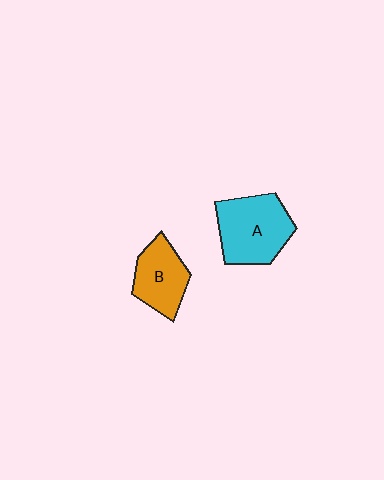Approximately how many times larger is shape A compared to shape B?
Approximately 1.4 times.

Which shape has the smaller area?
Shape B (orange).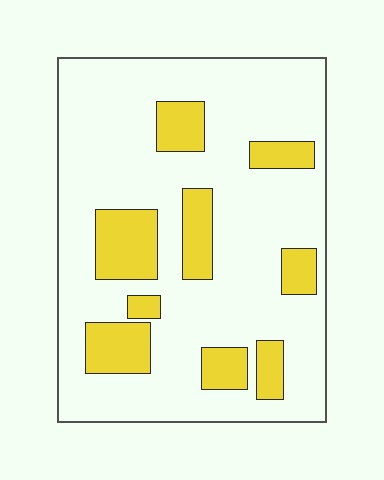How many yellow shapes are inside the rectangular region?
9.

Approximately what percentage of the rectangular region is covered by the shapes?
Approximately 20%.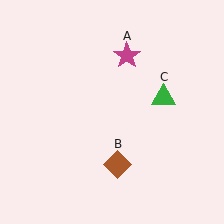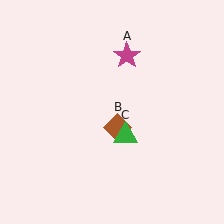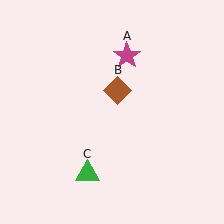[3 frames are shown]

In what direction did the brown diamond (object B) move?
The brown diamond (object B) moved up.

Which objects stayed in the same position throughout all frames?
Magenta star (object A) remained stationary.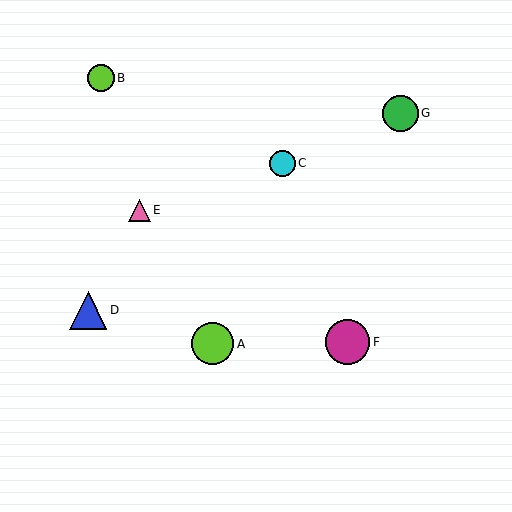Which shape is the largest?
The magenta circle (labeled F) is the largest.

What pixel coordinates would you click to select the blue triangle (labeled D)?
Click at (88, 310) to select the blue triangle D.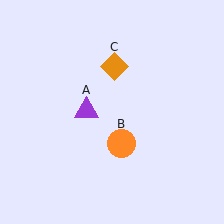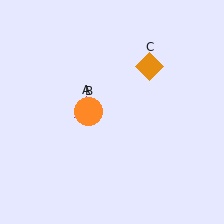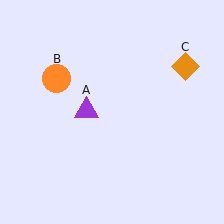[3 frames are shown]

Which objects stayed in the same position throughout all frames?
Purple triangle (object A) remained stationary.